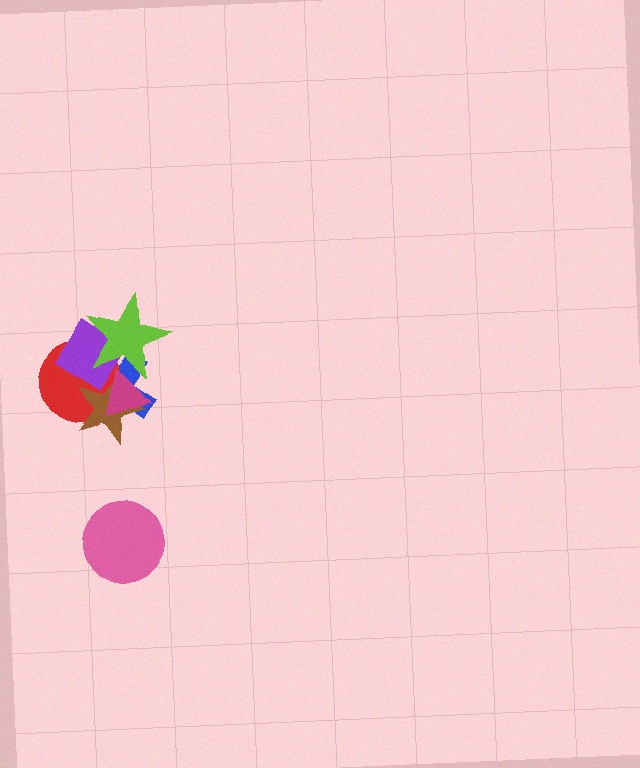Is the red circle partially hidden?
Yes, it is partially covered by another shape.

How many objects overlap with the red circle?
5 objects overlap with the red circle.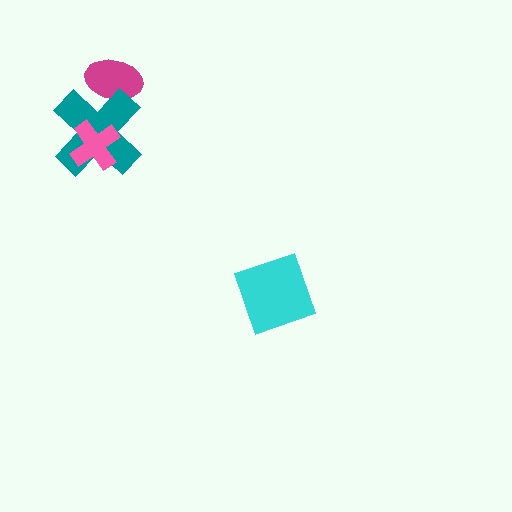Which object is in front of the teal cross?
The pink cross is in front of the teal cross.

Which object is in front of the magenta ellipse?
The teal cross is in front of the magenta ellipse.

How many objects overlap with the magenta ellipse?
1 object overlaps with the magenta ellipse.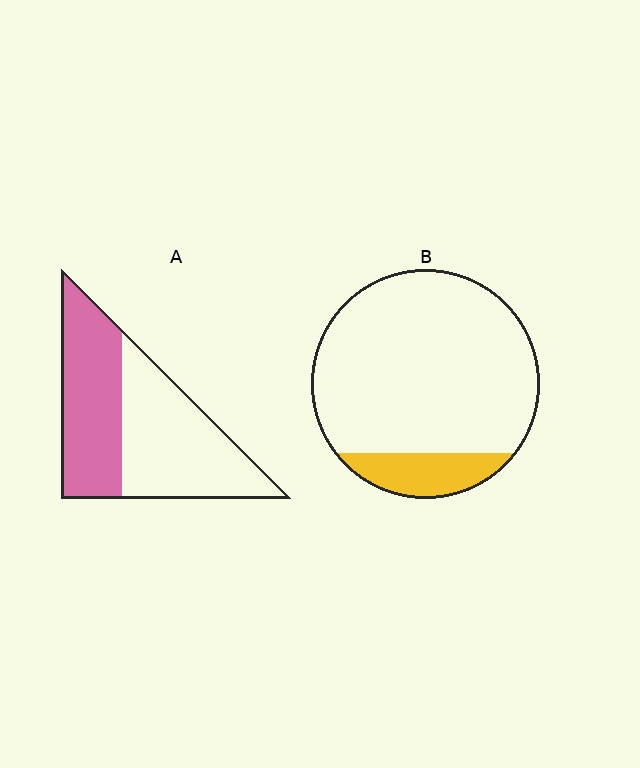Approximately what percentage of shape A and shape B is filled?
A is approximately 45% and B is approximately 15%.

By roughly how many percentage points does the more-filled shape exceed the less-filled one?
By roughly 30 percentage points (A over B).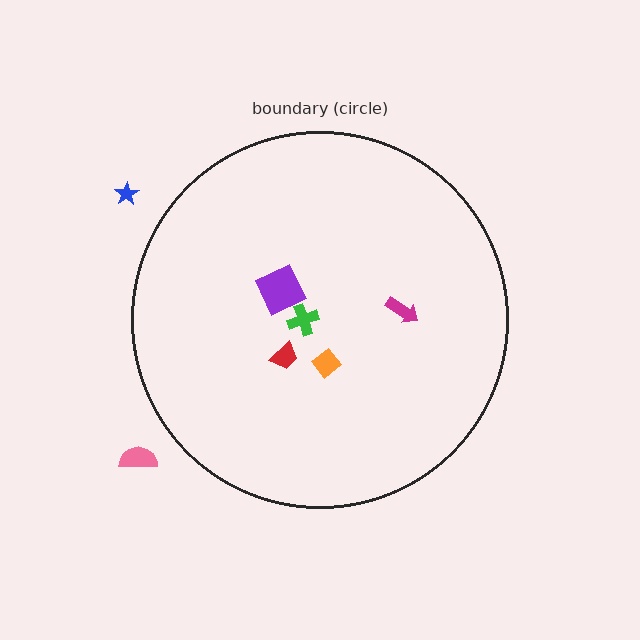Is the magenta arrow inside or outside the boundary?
Inside.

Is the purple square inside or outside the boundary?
Inside.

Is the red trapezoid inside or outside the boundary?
Inside.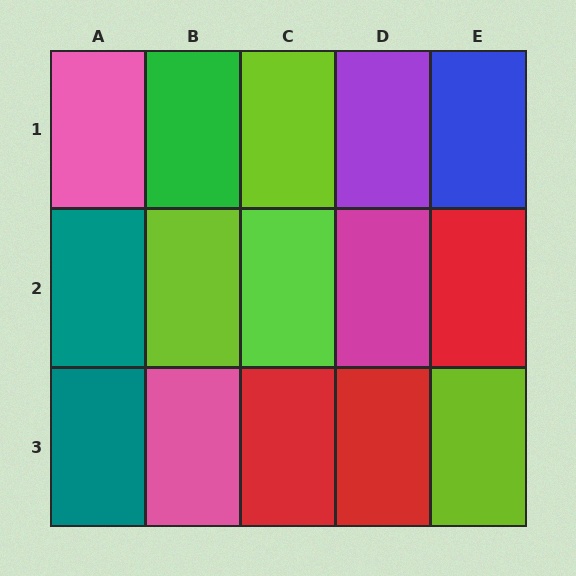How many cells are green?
1 cell is green.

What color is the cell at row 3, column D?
Red.